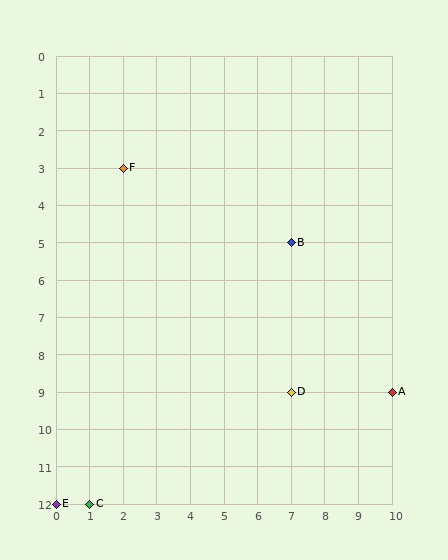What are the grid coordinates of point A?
Point A is at grid coordinates (10, 9).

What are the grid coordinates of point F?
Point F is at grid coordinates (2, 3).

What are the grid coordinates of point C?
Point C is at grid coordinates (1, 12).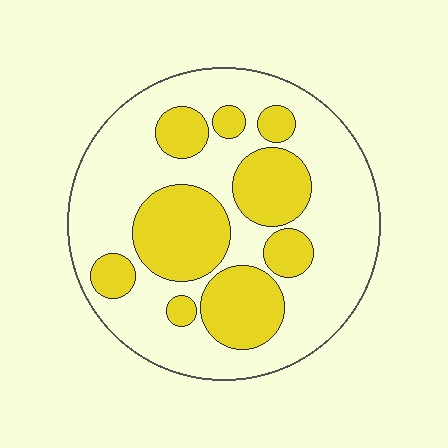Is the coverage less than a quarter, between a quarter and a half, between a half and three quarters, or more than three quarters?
Between a quarter and a half.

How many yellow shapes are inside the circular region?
9.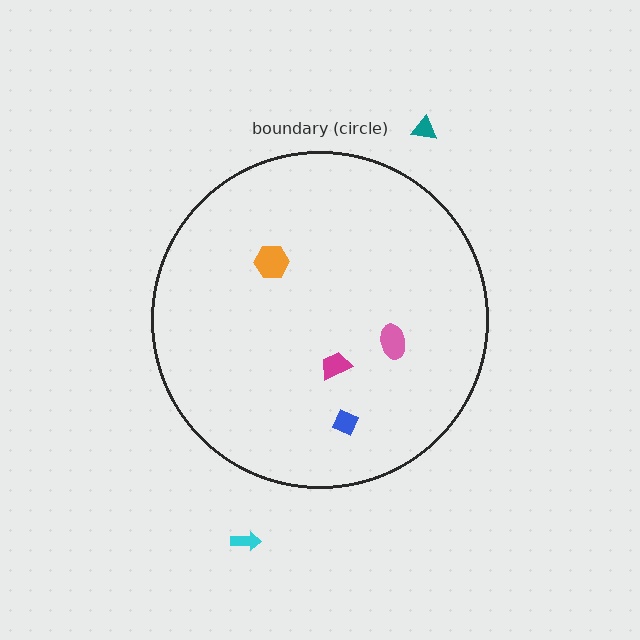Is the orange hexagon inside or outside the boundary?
Inside.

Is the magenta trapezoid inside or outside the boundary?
Inside.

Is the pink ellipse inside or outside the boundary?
Inside.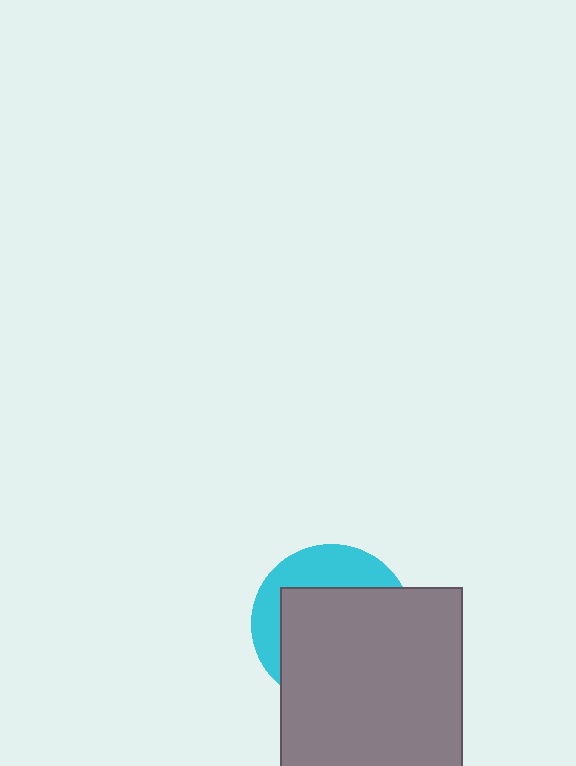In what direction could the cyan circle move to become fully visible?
The cyan circle could move toward the upper-left. That would shift it out from behind the gray square entirely.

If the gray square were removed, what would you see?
You would see the complete cyan circle.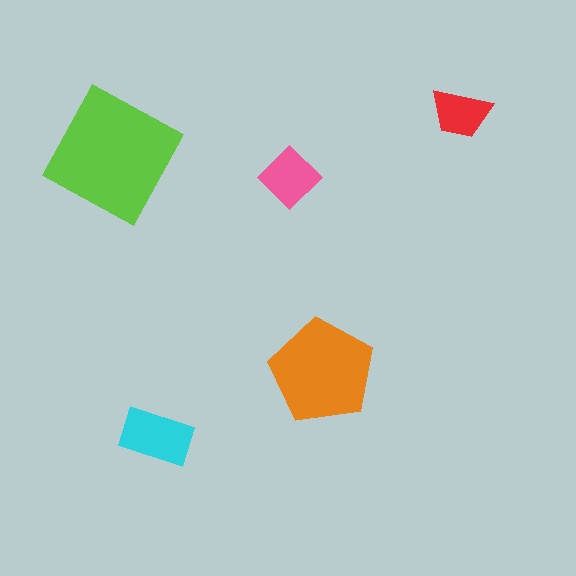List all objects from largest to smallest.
The lime square, the orange pentagon, the cyan rectangle, the pink diamond, the red trapezoid.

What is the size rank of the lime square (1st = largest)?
1st.